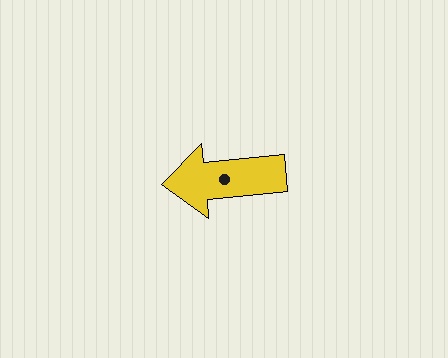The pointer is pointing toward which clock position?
Roughly 9 o'clock.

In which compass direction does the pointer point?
West.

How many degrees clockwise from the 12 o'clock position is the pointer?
Approximately 265 degrees.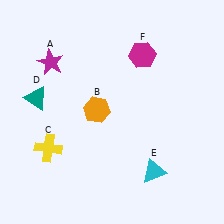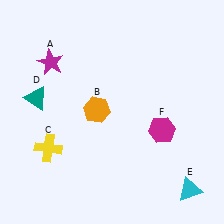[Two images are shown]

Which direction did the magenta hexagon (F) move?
The magenta hexagon (F) moved down.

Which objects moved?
The objects that moved are: the cyan triangle (E), the magenta hexagon (F).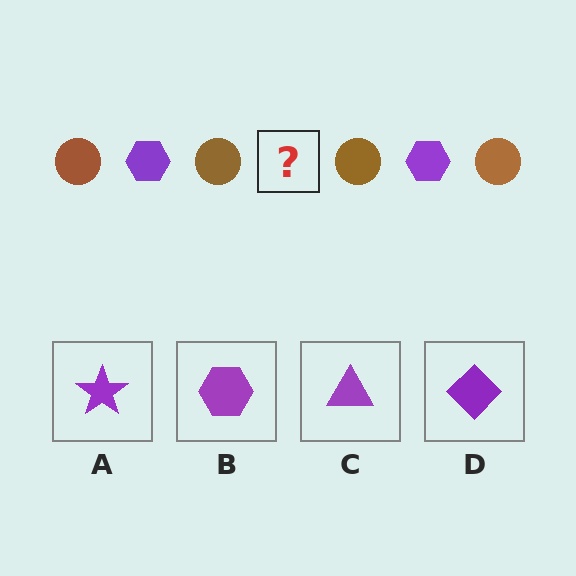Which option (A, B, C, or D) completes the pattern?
B.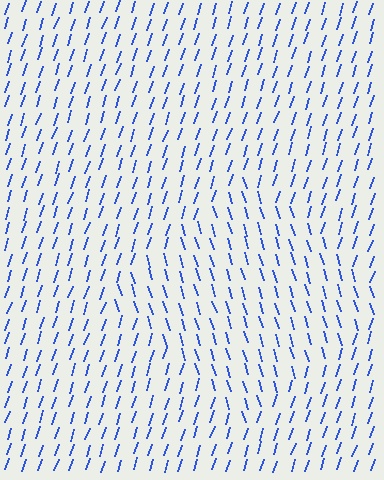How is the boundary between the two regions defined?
The boundary is defined purely by a change in line orientation (approximately 36 degrees difference). All lines are the same color and thickness.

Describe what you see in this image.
The image is filled with small blue line segments. A diamond region in the image has lines oriented differently from the surrounding lines, creating a visible texture boundary.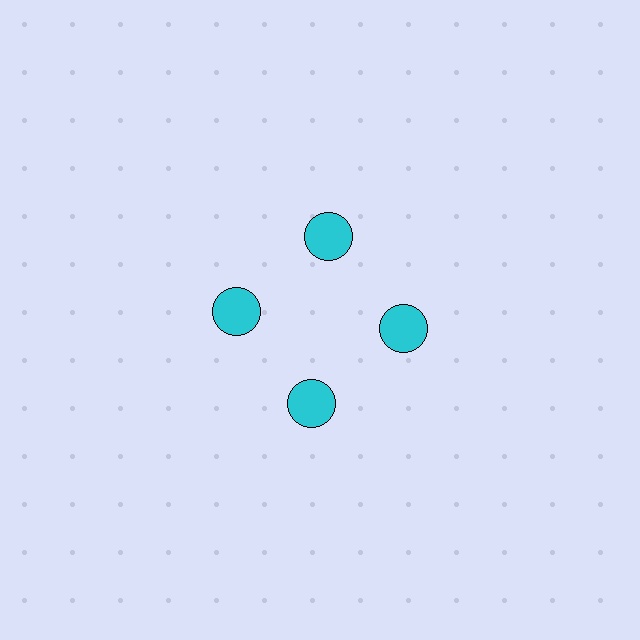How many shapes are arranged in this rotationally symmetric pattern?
There are 4 shapes, arranged in 4 groups of 1.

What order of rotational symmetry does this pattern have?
This pattern has 4-fold rotational symmetry.